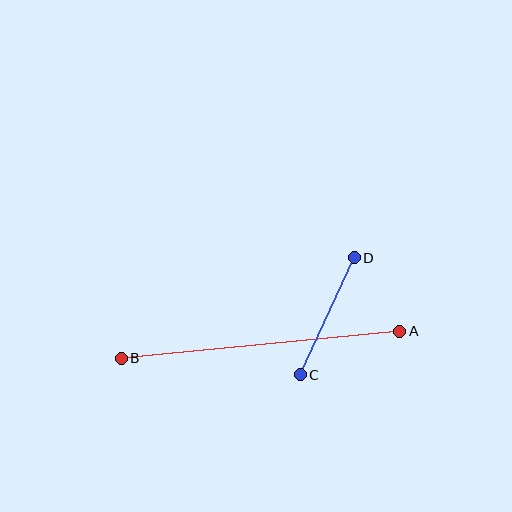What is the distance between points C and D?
The distance is approximately 128 pixels.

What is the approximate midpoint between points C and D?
The midpoint is at approximately (327, 316) pixels.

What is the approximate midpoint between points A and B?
The midpoint is at approximately (260, 345) pixels.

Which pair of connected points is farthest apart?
Points A and B are farthest apart.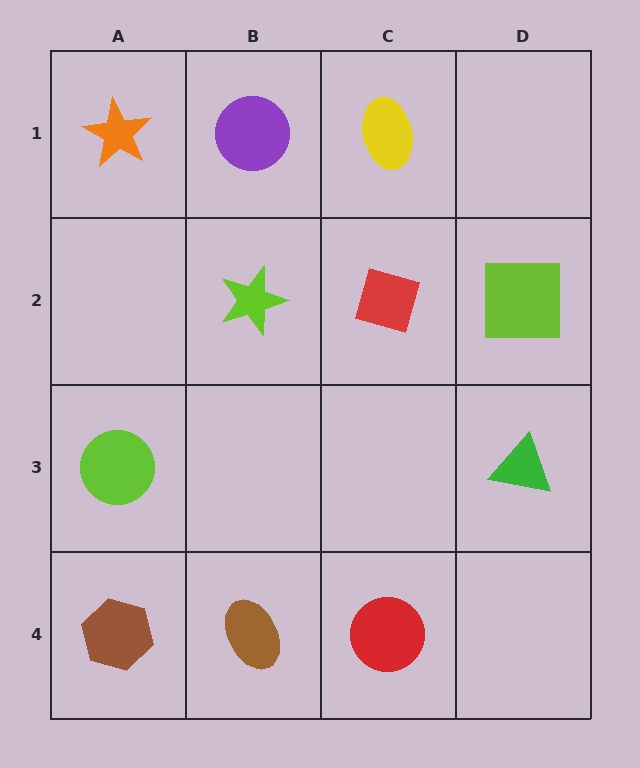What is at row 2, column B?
A lime star.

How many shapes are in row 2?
3 shapes.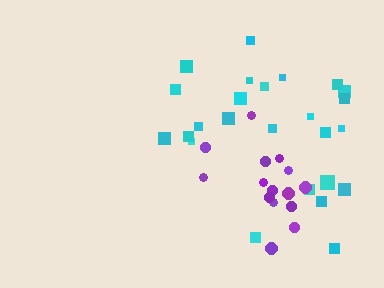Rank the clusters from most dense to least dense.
purple, cyan.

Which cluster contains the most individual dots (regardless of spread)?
Cyan (26).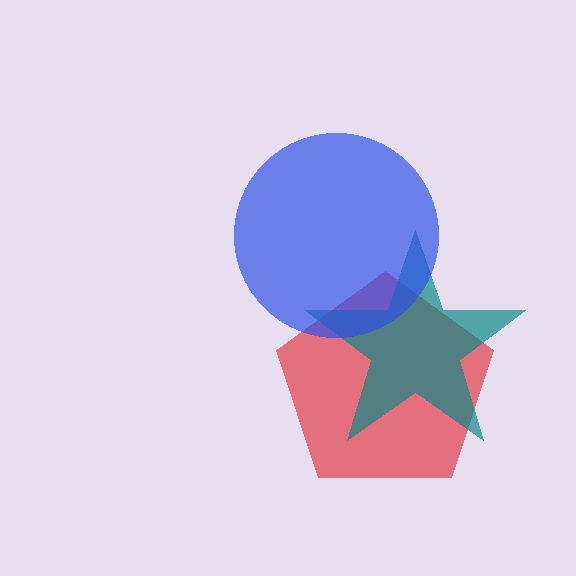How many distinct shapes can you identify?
There are 3 distinct shapes: a red pentagon, a teal star, a blue circle.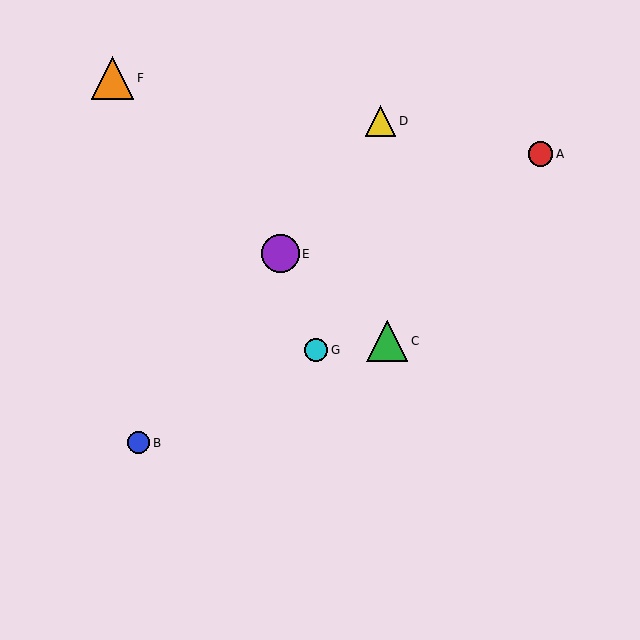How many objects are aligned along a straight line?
3 objects (B, D, E) are aligned along a straight line.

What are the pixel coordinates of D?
Object D is at (381, 121).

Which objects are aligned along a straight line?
Objects B, D, E are aligned along a straight line.